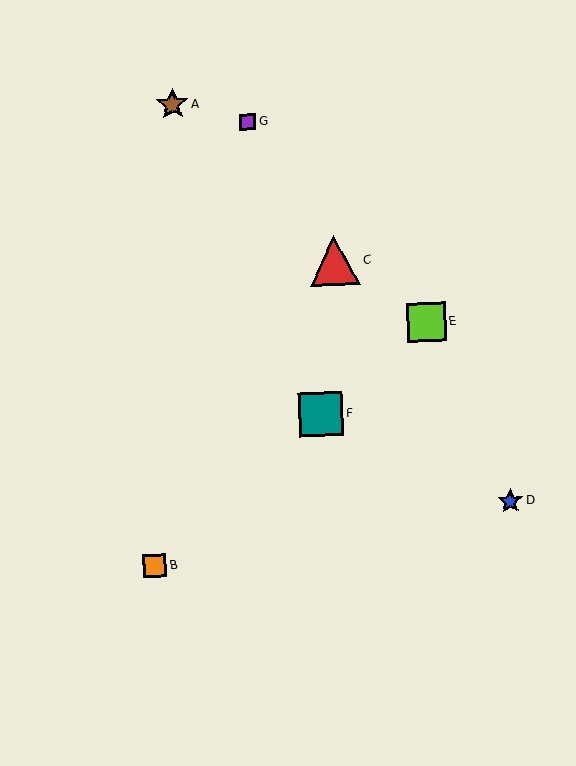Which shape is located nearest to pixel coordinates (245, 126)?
The purple square (labeled G) at (248, 122) is nearest to that location.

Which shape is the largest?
The red triangle (labeled C) is the largest.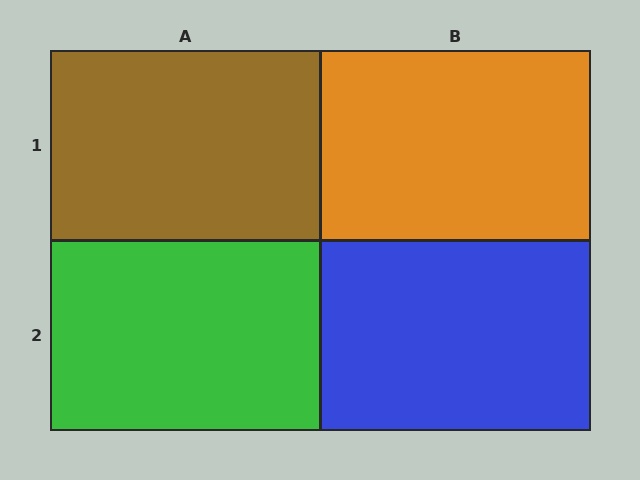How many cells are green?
1 cell is green.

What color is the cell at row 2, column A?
Green.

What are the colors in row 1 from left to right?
Brown, orange.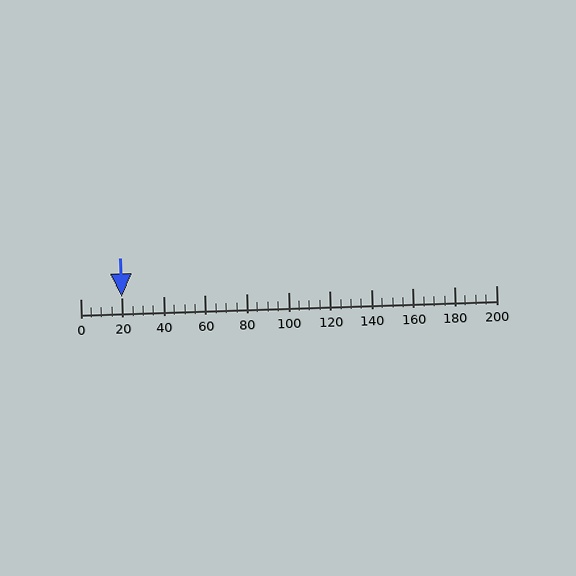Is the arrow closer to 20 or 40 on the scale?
The arrow is closer to 20.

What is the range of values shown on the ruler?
The ruler shows values from 0 to 200.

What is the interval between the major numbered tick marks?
The major tick marks are spaced 20 units apart.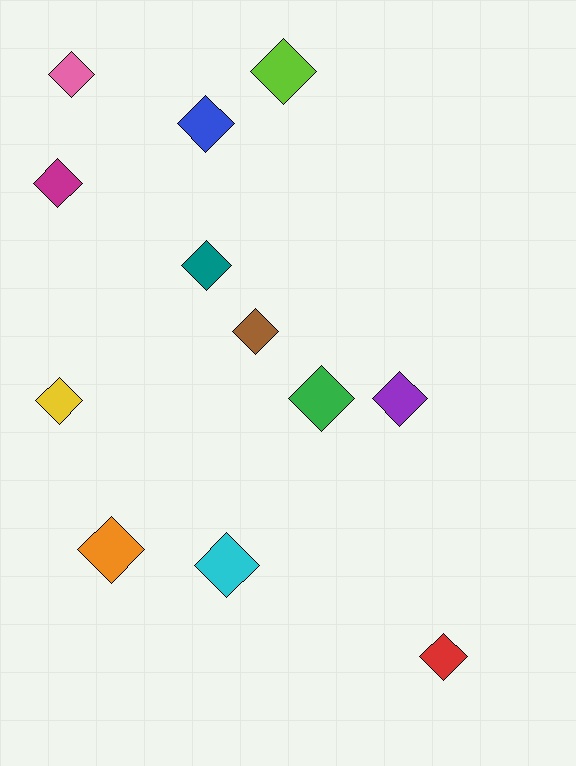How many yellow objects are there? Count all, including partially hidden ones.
There is 1 yellow object.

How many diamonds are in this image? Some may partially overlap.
There are 12 diamonds.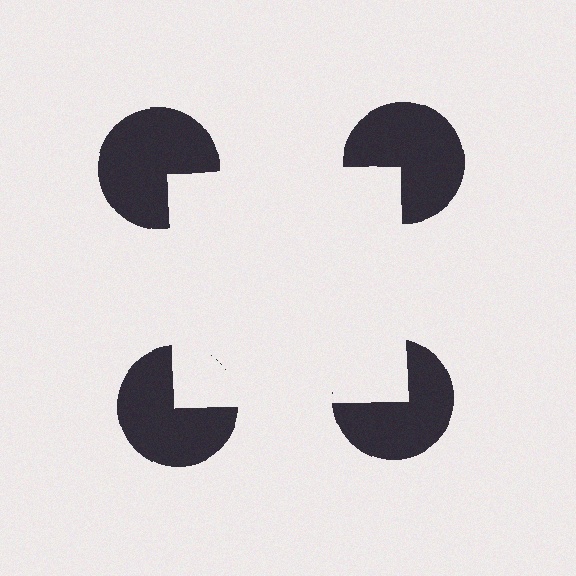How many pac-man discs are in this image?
There are 4 — one at each vertex of the illusory square.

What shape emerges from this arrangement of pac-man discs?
An illusory square — its edges are inferred from the aligned wedge cuts in the pac-man discs, not physically drawn.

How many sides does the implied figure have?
4 sides.